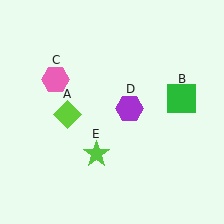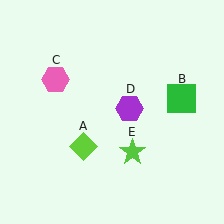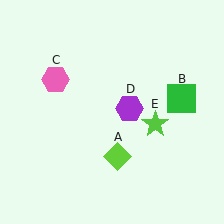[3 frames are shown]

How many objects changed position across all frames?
2 objects changed position: lime diamond (object A), lime star (object E).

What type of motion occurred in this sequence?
The lime diamond (object A), lime star (object E) rotated counterclockwise around the center of the scene.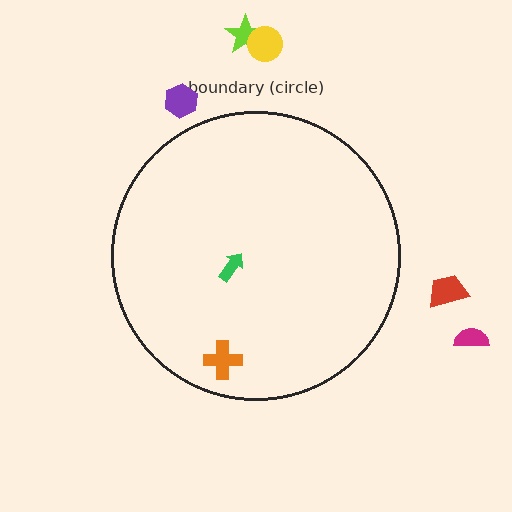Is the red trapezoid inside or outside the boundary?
Outside.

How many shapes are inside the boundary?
2 inside, 5 outside.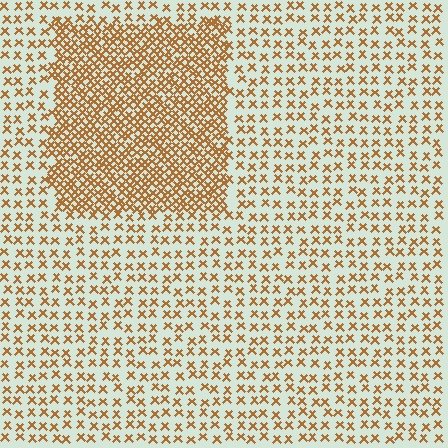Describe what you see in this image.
The image contains small brown elements arranged at two different densities. A rectangle-shaped region is visible where the elements are more densely packed than the surrounding area.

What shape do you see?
I see a rectangle.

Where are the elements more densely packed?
The elements are more densely packed inside the rectangle boundary.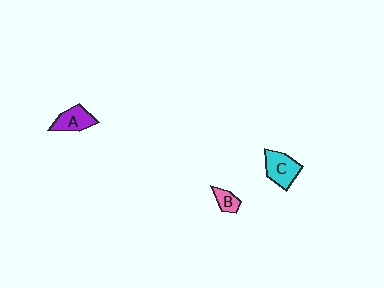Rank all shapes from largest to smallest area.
From largest to smallest: C (cyan), A (purple), B (pink).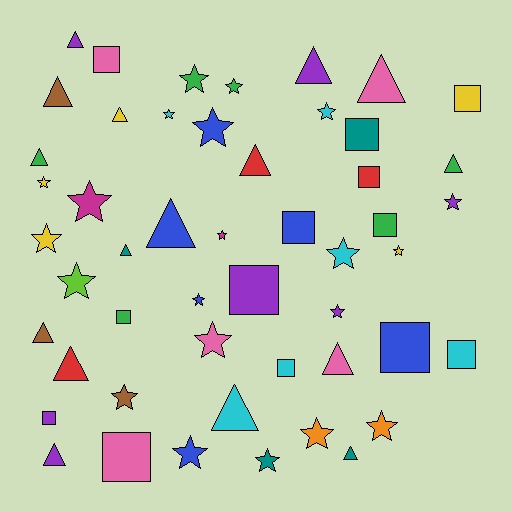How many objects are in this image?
There are 50 objects.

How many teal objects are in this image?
There are 4 teal objects.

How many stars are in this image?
There are 21 stars.